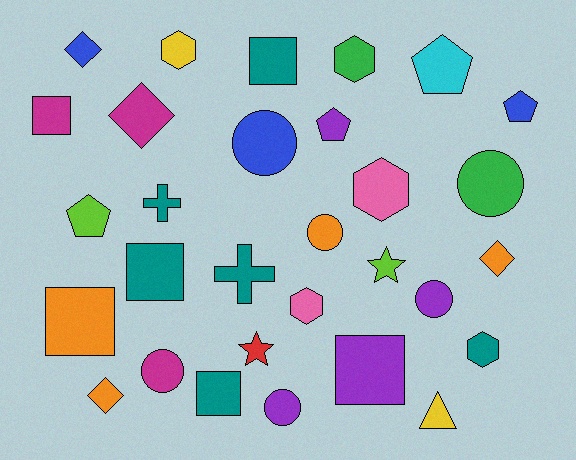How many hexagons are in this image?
There are 5 hexagons.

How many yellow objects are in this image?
There are 2 yellow objects.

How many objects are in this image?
There are 30 objects.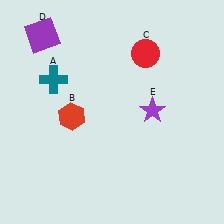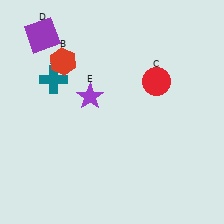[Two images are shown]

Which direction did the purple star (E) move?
The purple star (E) moved left.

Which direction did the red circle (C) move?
The red circle (C) moved down.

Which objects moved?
The objects that moved are: the red hexagon (B), the red circle (C), the purple star (E).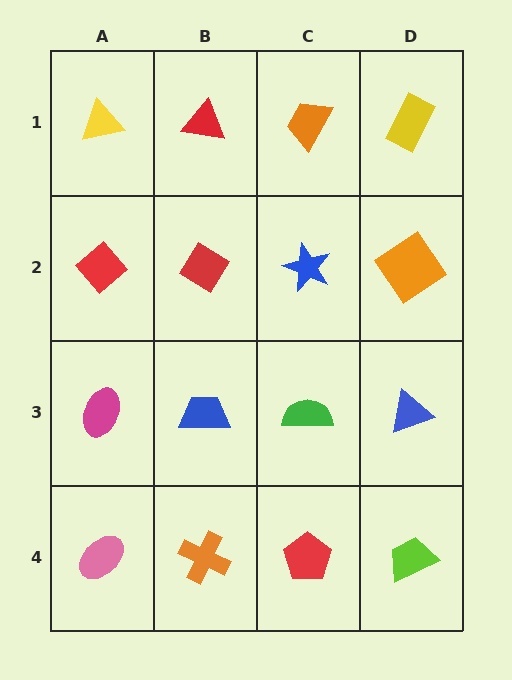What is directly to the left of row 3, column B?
A magenta ellipse.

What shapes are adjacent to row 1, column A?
A red diamond (row 2, column A), a red triangle (row 1, column B).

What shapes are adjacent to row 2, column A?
A yellow triangle (row 1, column A), a magenta ellipse (row 3, column A), a red diamond (row 2, column B).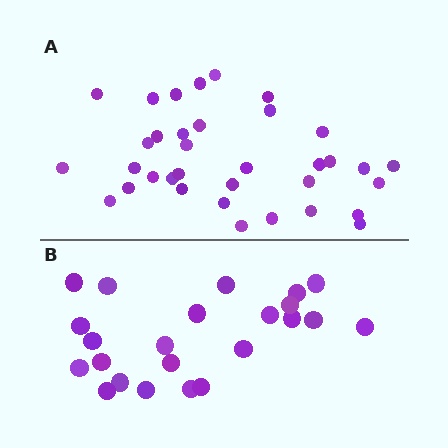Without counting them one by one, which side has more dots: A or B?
Region A (the top region) has more dots.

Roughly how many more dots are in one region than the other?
Region A has roughly 12 or so more dots than region B.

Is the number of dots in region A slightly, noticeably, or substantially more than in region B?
Region A has substantially more. The ratio is roughly 1.5 to 1.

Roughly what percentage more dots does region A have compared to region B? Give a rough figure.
About 50% more.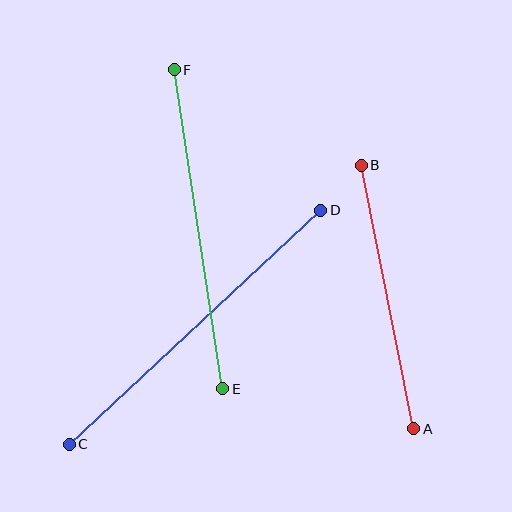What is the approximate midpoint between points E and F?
The midpoint is at approximately (198, 229) pixels.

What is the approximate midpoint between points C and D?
The midpoint is at approximately (195, 327) pixels.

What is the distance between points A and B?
The distance is approximately 269 pixels.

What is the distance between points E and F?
The distance is approximately 323 pixels.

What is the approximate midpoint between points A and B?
The midpoint is at approximately (387, 297) pixels.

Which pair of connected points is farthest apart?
Points C and D are farthest apart.